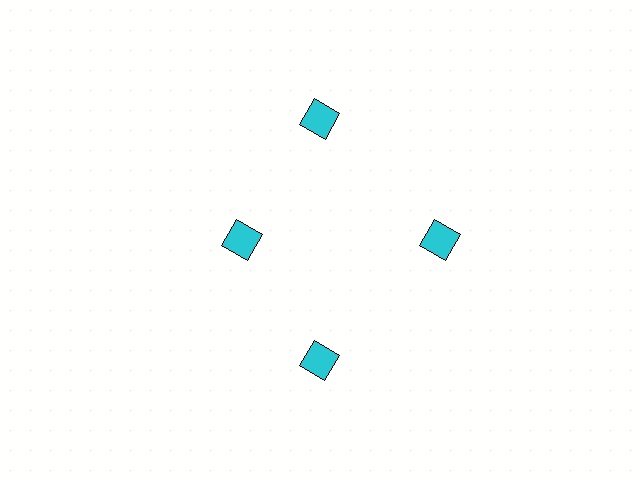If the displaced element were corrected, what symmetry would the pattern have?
It would have 4-fold rotational symmetry — the pattern would map onto itself every 90 degrees.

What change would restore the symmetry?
The symmetry would be restored by moving it outward, back onto the ring so that all 4 squares sit at equal angles and equal distance from the center.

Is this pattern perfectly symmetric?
No. The 4 cyan squares are arranged in a ring, but one element near the 9 o'clock position is pulled inward toward the center, breaking the 4-fold rotational symmetry.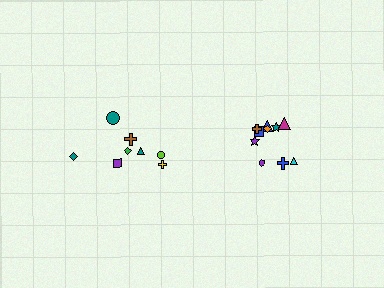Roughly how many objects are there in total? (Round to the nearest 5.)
Roughly 20 objects in total.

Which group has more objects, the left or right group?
The right group.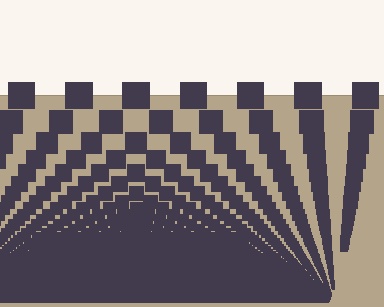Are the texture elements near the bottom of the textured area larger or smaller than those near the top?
Smaller. The gradient is inverted — elements near the bottom are smaller and denser.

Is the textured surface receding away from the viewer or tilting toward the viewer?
The surface appears to tilt toward the viewer. Texture elements get larger and sparser toward the top.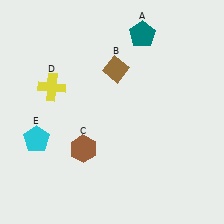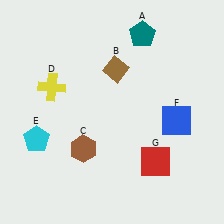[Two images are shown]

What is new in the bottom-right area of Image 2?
A red square (G) was added in the bottom-right area of Image 2.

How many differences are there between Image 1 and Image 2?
There are 2 differences between the two images.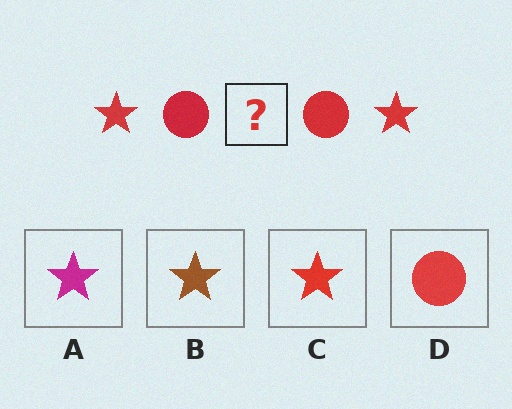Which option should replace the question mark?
Option C.